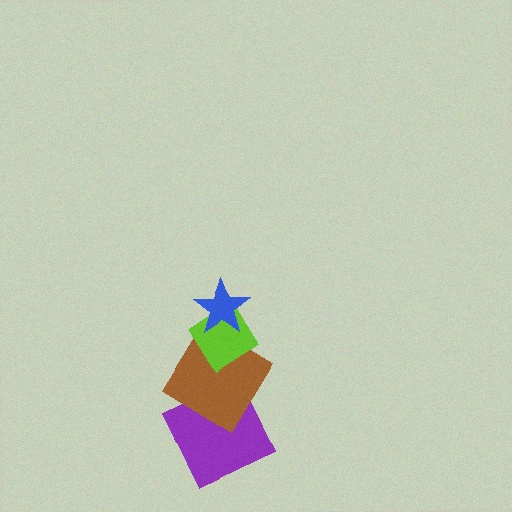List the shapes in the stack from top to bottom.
From top to bottom: the blue star, the lime diamond, the brown diamond, the purple square.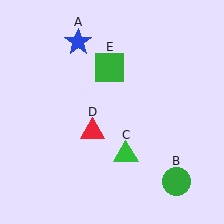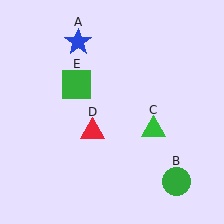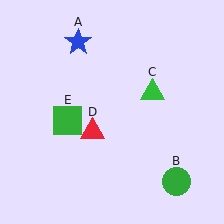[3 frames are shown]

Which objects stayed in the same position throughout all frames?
Blue star (object A) and green circle (object B) and red triangle (object D) remained stationary.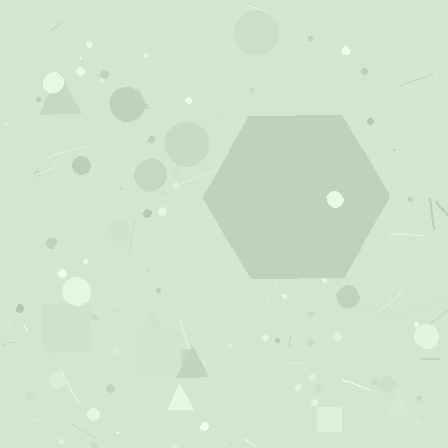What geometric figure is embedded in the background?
A hexagon is embedded in the background.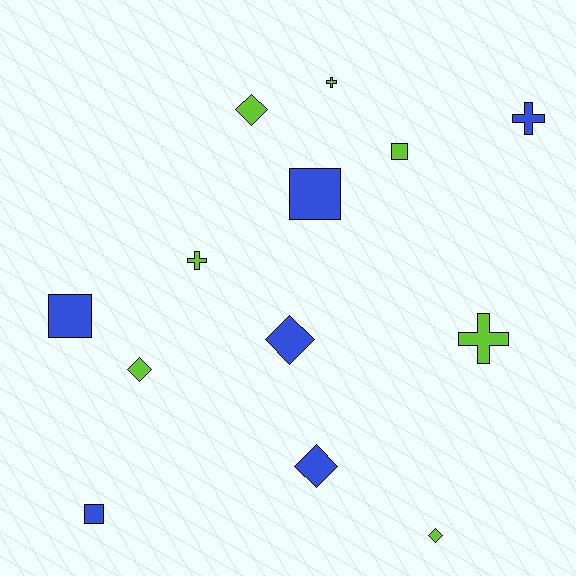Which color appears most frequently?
Lime, with 7 objects.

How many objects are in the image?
There are 13 objects.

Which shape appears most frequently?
Diamond, with 5 objects.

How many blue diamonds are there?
There are 2 blue diamonds.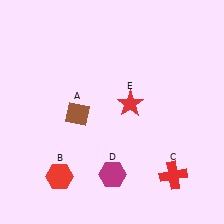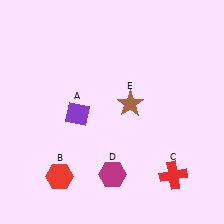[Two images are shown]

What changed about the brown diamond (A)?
In Image 1, A is brown. In Image 2, it changed to purple.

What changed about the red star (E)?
In Image 1, E is red. In Image 2, it changed to brown.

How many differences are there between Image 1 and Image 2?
There are 2 differences between the two images.